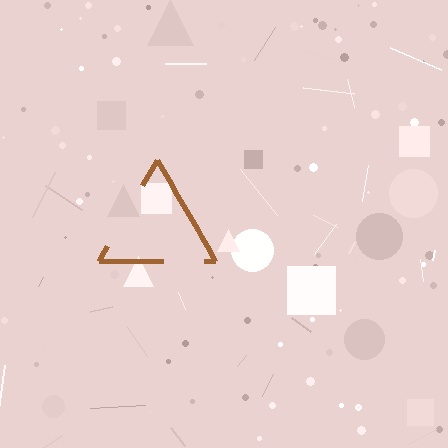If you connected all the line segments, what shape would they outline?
They would outline a triangle.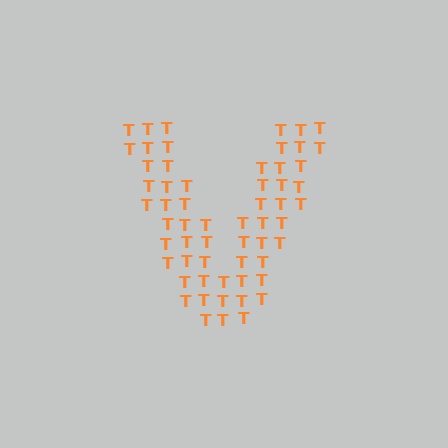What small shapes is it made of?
It is made of small letter T's.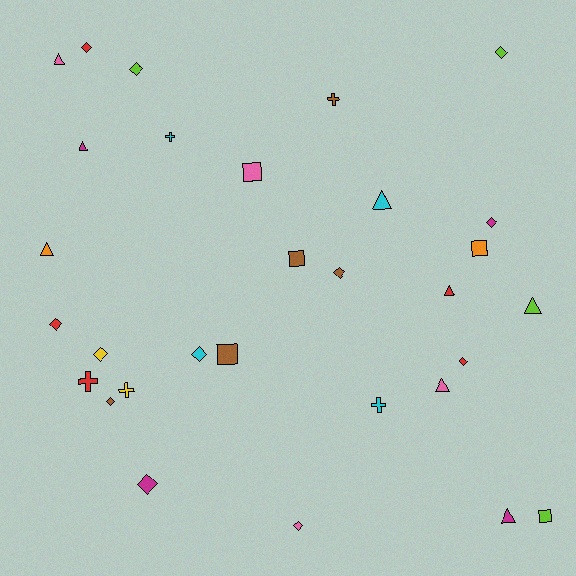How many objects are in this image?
There are 30 objects.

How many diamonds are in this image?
There are 12 diamonds.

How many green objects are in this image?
There are no green objects.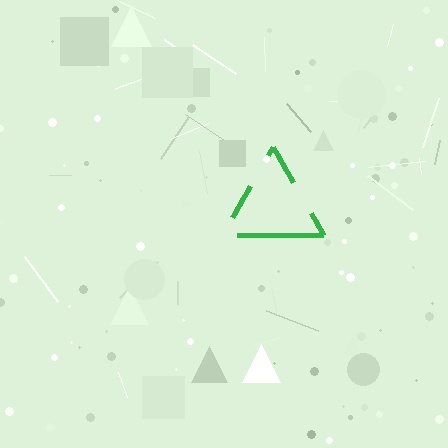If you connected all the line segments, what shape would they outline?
They would outline a triangle.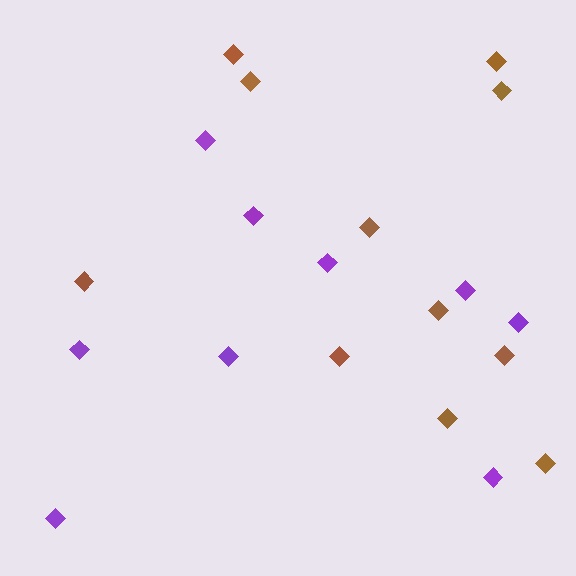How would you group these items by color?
There are 2 groups: one group of brown diamonds (11) and one group of purple diamonds (9).